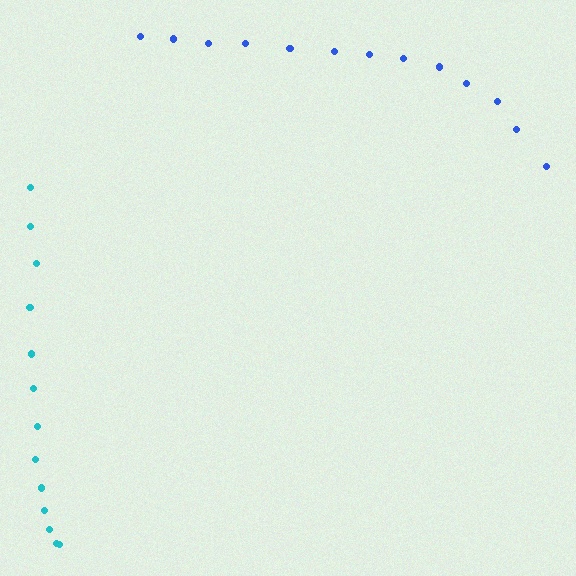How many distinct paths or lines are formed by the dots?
There are 2 distinct paths.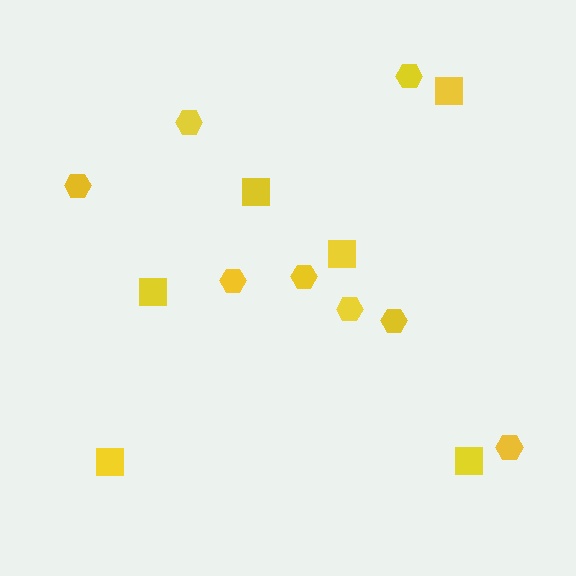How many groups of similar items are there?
There are 2 groups: one group of hexagons (8) and one group of squares (6).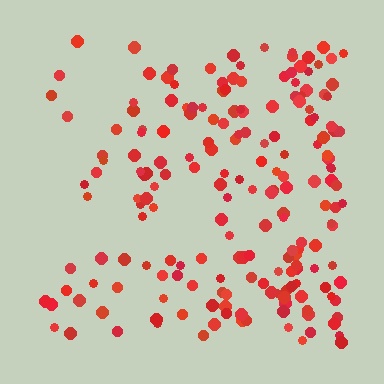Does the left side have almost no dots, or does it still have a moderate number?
Still a moderate number, just noticeably fewer than the right.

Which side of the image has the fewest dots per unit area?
The left.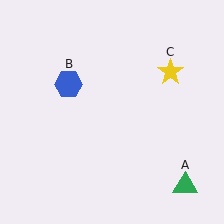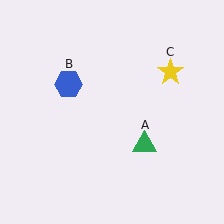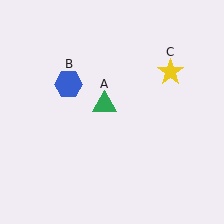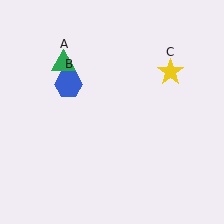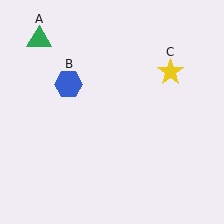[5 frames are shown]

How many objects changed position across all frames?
1 object changed position: green triangle (object A).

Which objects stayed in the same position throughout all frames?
Blue hexagon (object B) and yellow star (object C) remained stationary.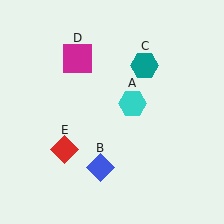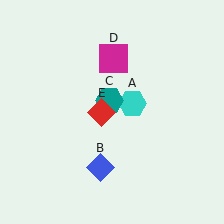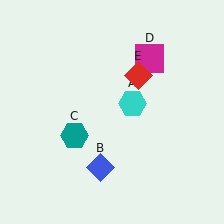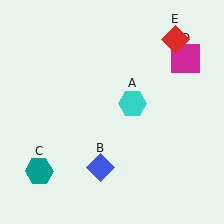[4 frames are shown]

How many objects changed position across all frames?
3 objects changed position: teal hexagon (object C), magenta square (object D), red diamond (object E).